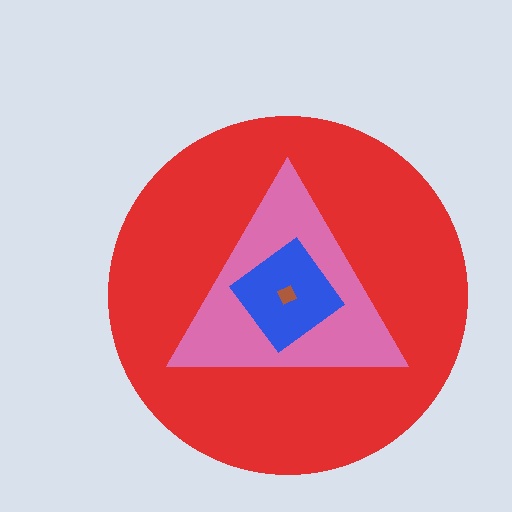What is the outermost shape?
The red circle.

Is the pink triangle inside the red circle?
Yes.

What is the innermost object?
The brown diamond.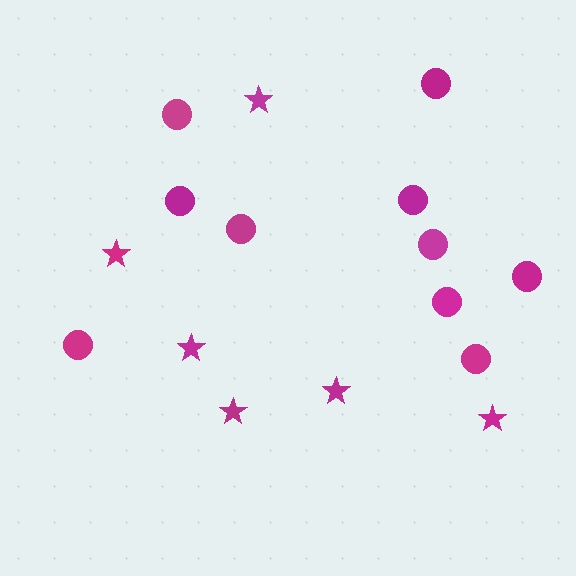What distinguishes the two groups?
There are 2 groups: one group of stars (6) and one group of circles (10).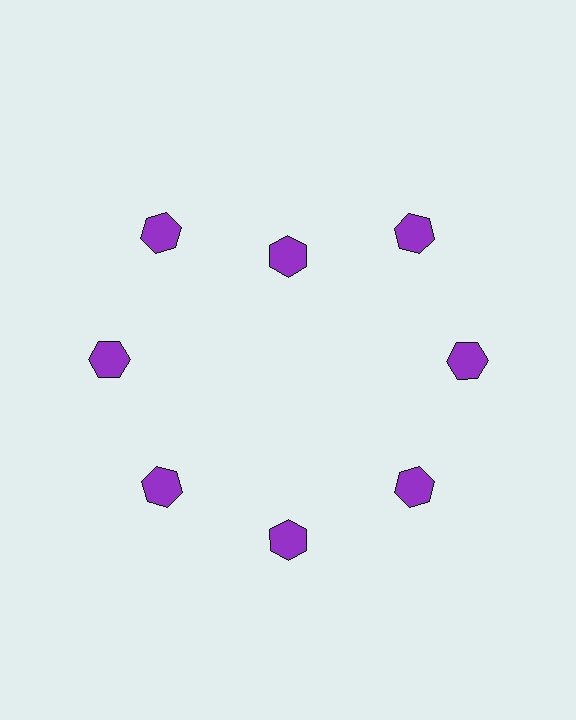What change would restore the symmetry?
The symmetry would be restored by moving it outward, back onto the ring so that all 8 hexagons sit at equal angles and equal distance from the center.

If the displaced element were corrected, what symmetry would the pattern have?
It would have 8-fold rotational symmetry — the pattern would map onto itself every 45 degrees.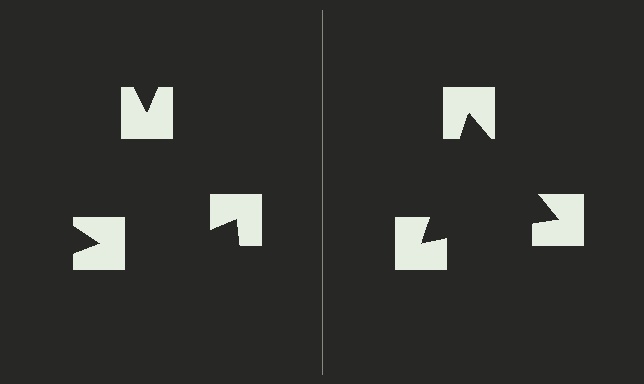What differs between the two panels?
The notched squares are positioned identically on both sides; only the wedge orientations differ. On the right they align to a triangle; on the left they are misaligned.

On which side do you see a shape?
An illusory triangle appears on the right side. On the left side the wedge cuts are rotated, so no coherent shape forms.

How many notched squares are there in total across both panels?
6 — 3 on each side.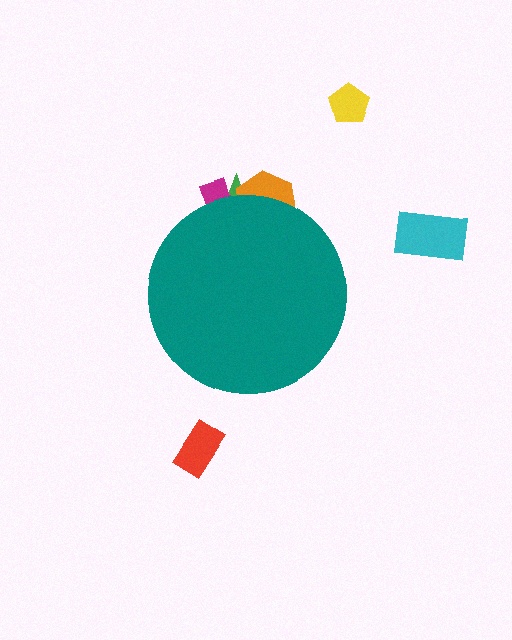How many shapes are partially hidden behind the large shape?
3 shapes are partially hidden.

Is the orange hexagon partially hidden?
Yes, the orange hexagon is partially hidden behind the teal circle.